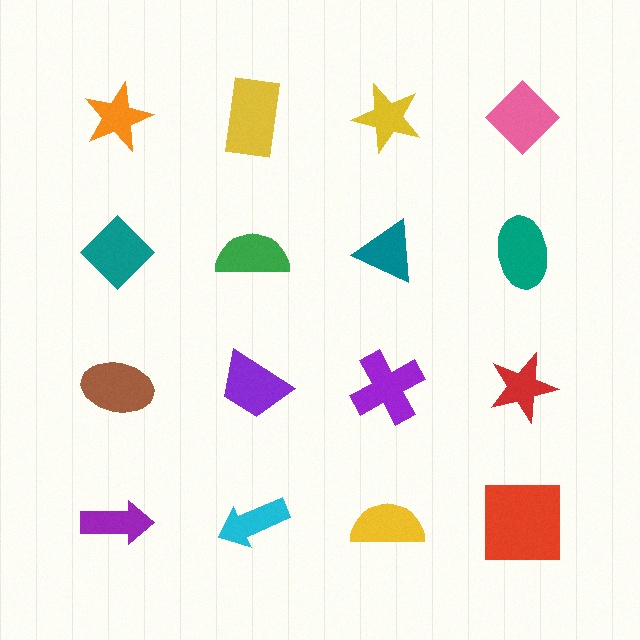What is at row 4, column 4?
A red square.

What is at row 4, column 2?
A cyan arrow.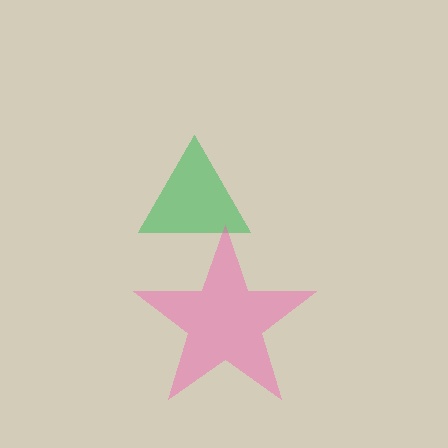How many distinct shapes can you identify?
There are 2 distinct shapes: a green triangle, a pink star.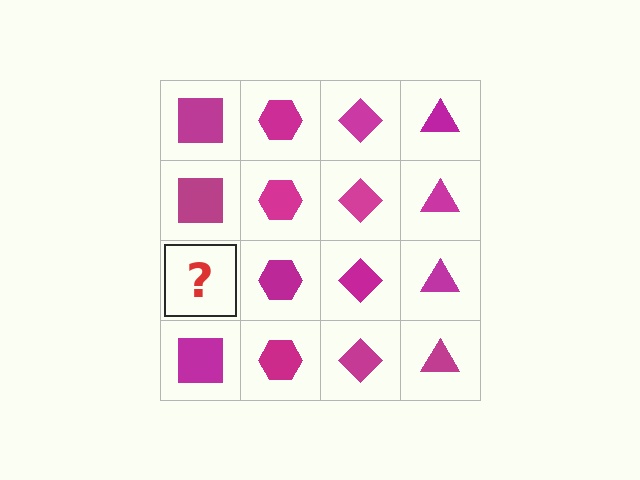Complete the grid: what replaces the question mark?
The question mark should be replaced with a magenta square.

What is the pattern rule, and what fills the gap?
The rule is that each column has a consistent shape. The gap should be filled with a magenta square.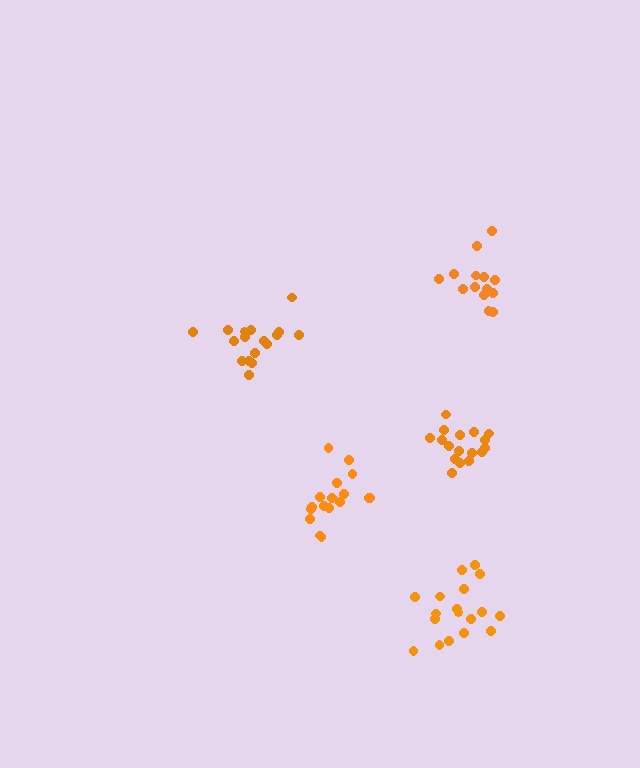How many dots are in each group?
Group 1: 14 dots, Group 2: 17 dots, Group 3: 17 dots, Group 4: 18 dots, Group 5: 17 dots (83 total).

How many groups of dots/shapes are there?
There are 5 groups.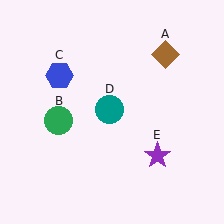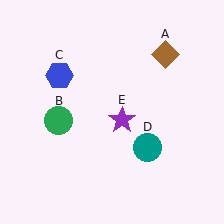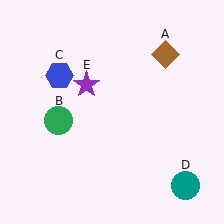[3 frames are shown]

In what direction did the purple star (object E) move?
The purple star (object E) moved up and to the left.